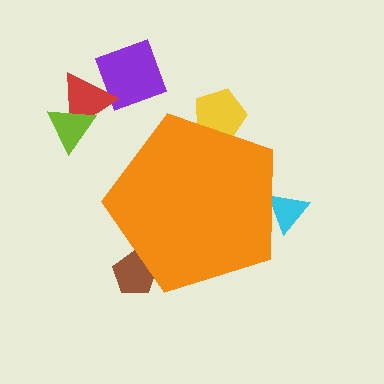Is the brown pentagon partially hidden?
Yes, the brown pentagon is partially hidden behind the orange pentagon.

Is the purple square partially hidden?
No, the purple square is fully visible.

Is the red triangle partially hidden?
No, the red triangle is fully visible.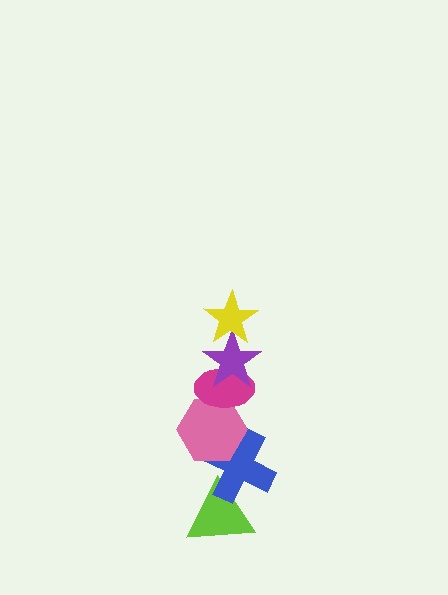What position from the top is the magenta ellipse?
The magenta ellipse is 3rd from the top.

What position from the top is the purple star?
The purple star is 2nd from the top.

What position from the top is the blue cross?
The blue cross is 5th from the top.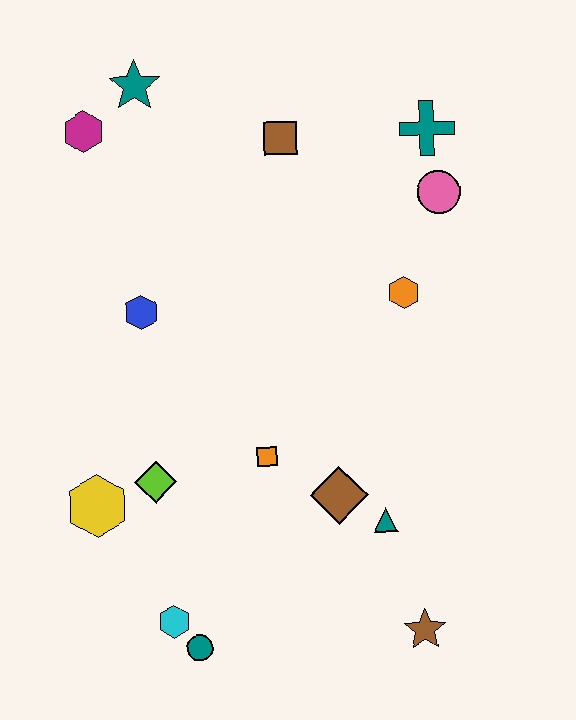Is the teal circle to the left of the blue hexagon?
No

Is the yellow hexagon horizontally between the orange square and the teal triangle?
No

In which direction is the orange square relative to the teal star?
The orange square is below the teal star.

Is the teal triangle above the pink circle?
No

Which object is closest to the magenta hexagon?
The teal star is closest to the magenta hexagon.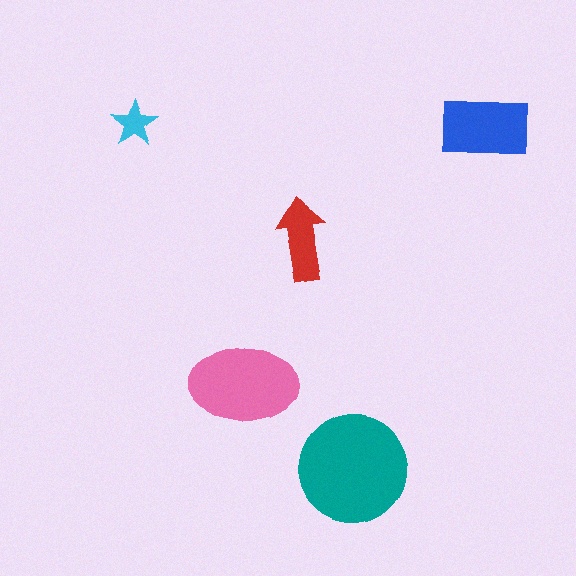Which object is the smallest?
The cyan star.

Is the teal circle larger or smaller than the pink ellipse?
Larger.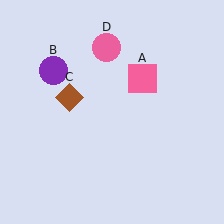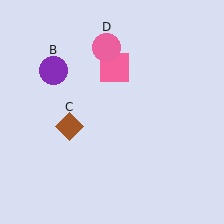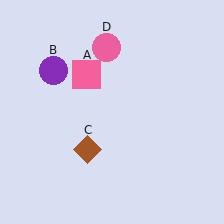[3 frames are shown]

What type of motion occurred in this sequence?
The pink square (object A), brown diamond (object C) rotated counterclockwise around the center of the scene.